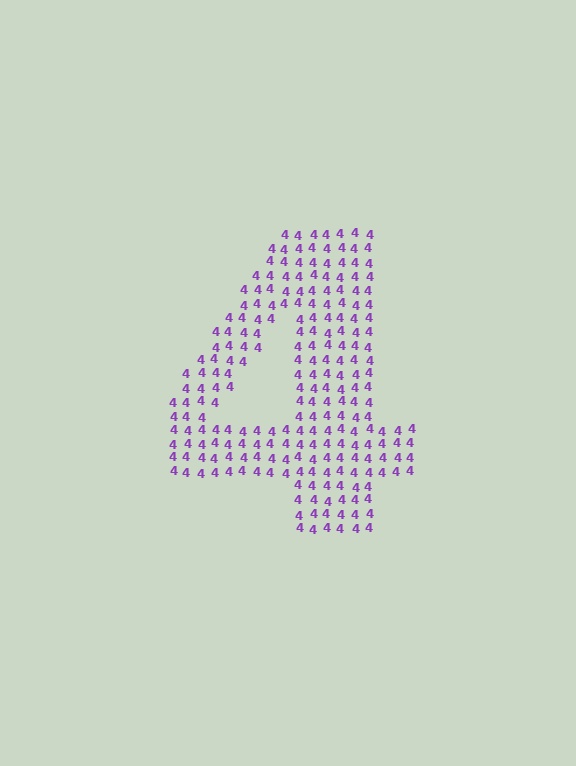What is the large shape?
The large shape is the digit 4.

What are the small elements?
The small elements are digit 4's.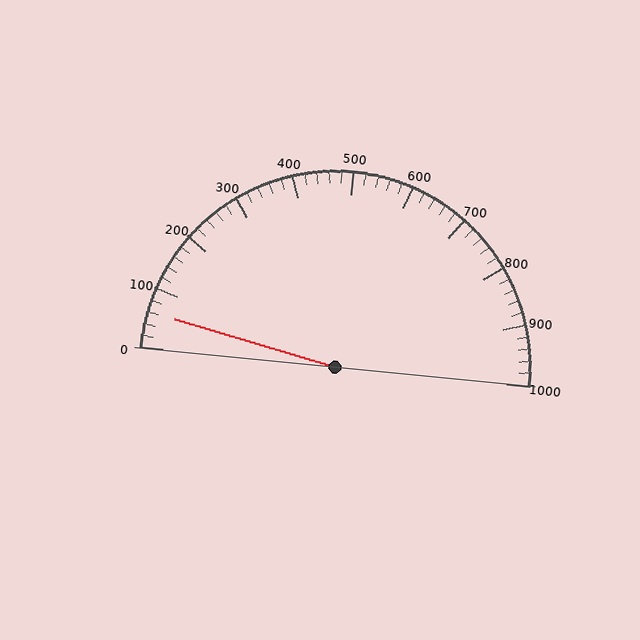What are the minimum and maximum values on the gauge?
The gauge ranges from 0 to 1000.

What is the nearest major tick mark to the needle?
The nearest major tick mark is 100.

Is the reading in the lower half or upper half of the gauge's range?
The reading is in the lower half of the range (0 to 1000).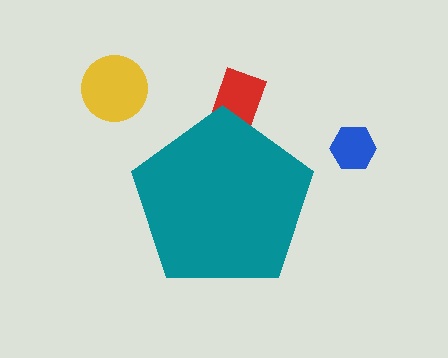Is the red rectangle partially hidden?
Yes, the red rectangle is partially hidden behind the teal pentagon.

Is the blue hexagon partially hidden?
No, the blue hexagon is fully visible.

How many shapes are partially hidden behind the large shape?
1 shape is partially hidden.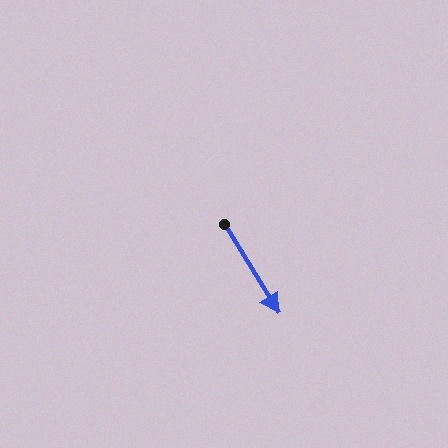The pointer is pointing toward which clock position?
Roughly 5 o'clock.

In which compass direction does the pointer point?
Southeast.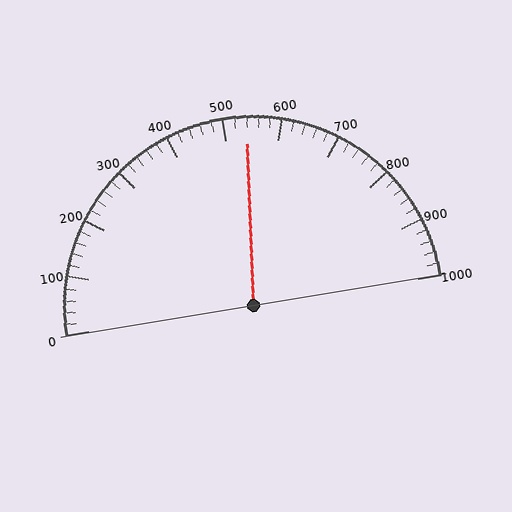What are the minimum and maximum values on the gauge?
The gauge ranges from 0 to 1000.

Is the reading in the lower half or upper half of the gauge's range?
The reading is in the upper half of the range (0 to 1000).